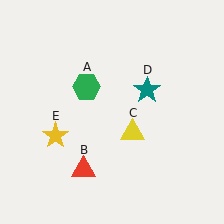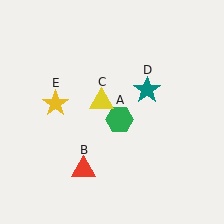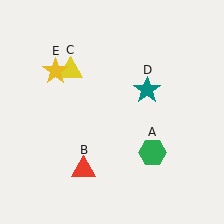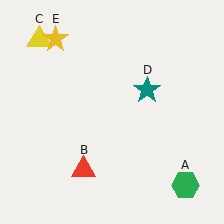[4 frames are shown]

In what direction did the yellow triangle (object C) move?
The yellow triangle (object C) moved up and to the left.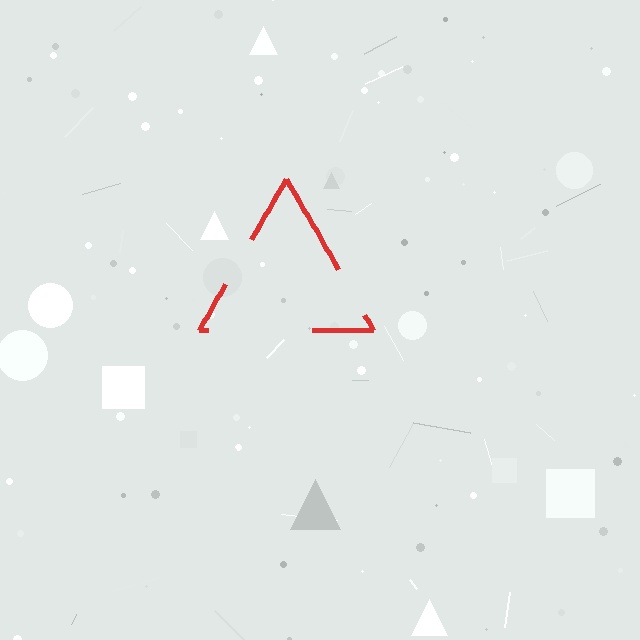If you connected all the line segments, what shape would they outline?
They would outline a triangle.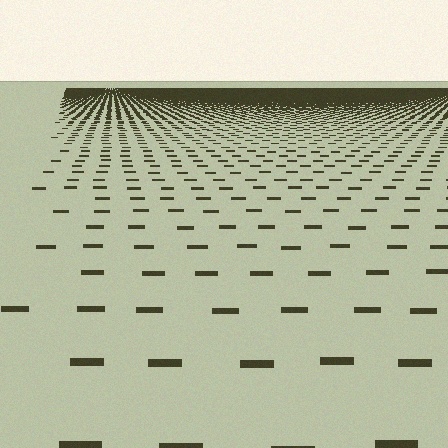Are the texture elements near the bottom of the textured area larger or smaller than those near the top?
Larger. Near the bottom, elements are closer to the viewer and appear at a bigger on-screen size.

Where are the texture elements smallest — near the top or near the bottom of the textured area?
Near the top.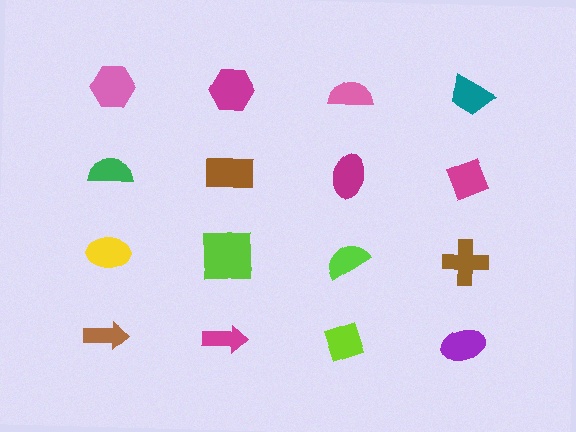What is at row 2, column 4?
A magenta diamond.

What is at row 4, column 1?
A brown arrow.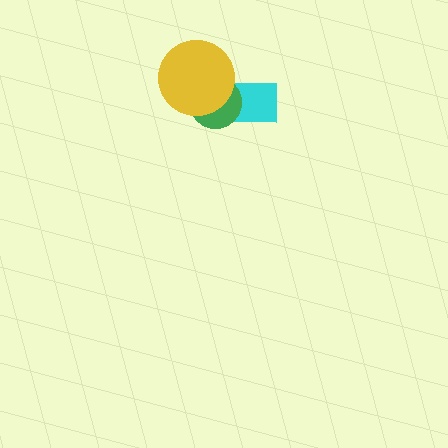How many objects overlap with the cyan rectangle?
2 objects overlap with the cyan rectangle.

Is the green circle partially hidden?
Yes, it is partially covered by another shape.